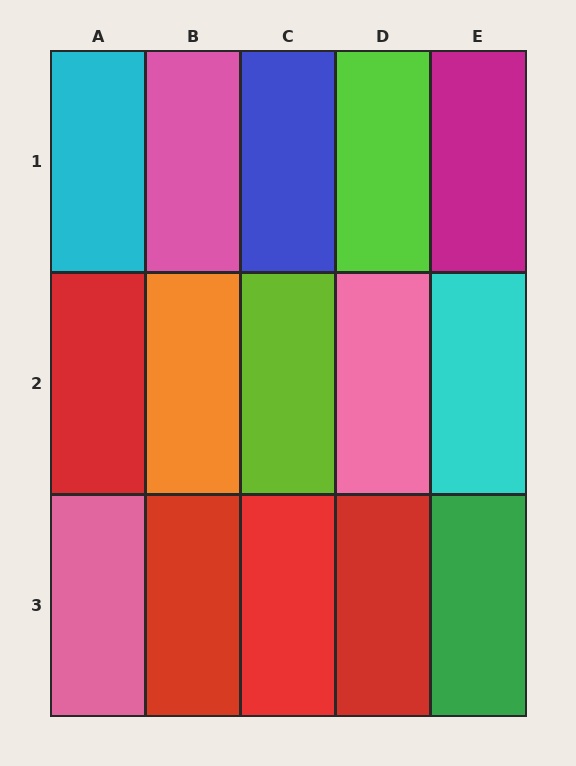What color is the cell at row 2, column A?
Red.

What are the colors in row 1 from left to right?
Cyan, pink, blue, lime, magenta.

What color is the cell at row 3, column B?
Red.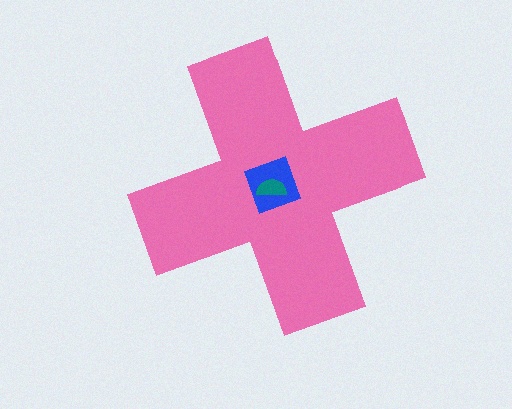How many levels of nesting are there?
3.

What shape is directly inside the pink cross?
The blue square.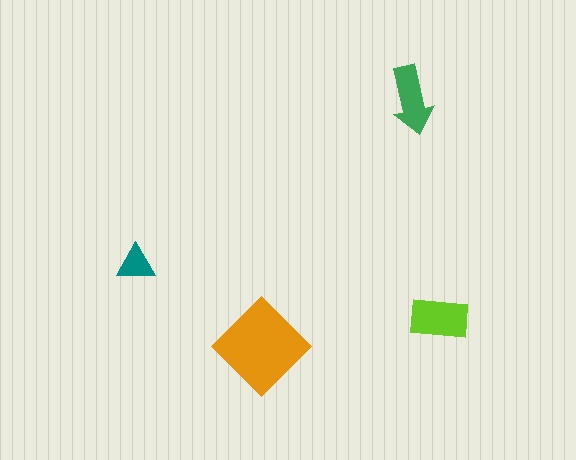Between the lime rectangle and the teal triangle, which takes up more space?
The lime rectangle.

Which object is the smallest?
The teal triangle.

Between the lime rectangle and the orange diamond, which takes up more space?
The orange diamond.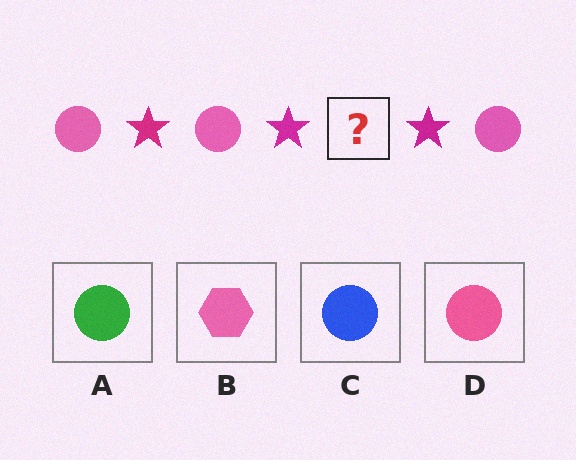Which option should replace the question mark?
Option D.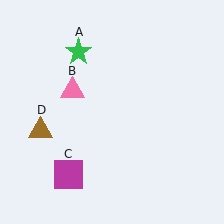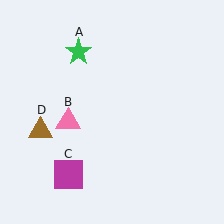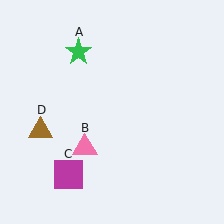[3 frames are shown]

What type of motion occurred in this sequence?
The pink triangle (object B) rotated counterclockwise around the center of the scene.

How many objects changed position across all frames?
1 object changed position: pink triangle (object B).